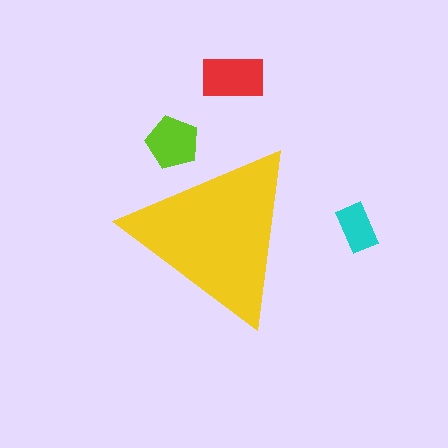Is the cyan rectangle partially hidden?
No, the cyan rectangle is fully visible.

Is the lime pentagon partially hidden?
Yes, the lime pentagon is partially hidden behind the yellow triangle.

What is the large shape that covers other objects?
A yellow triangle.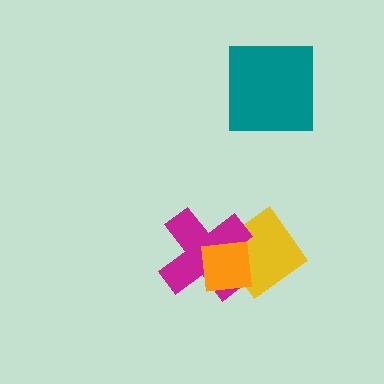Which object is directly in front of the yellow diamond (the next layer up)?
The magenta cross is directly in front of the yellow diamond.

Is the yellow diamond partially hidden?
Yes, it is partially covered by another shape.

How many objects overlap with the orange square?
2 objects overlap with the orange square.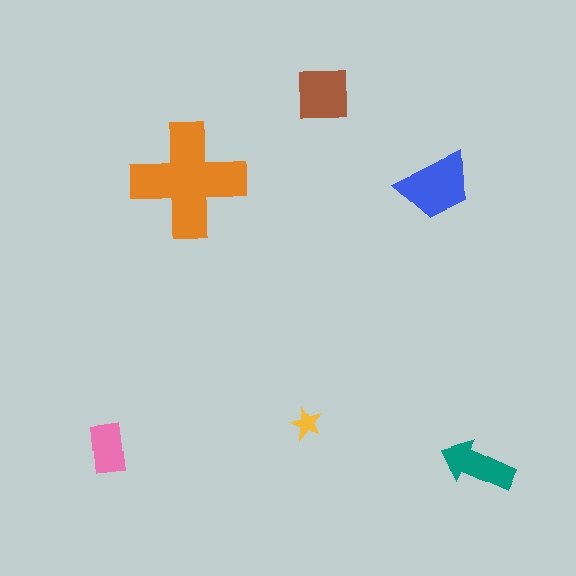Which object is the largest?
The orange cross.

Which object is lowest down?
The teal arrow is bottommost.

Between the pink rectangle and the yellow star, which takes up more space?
The pink rectangle.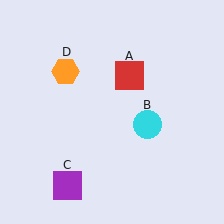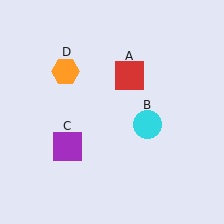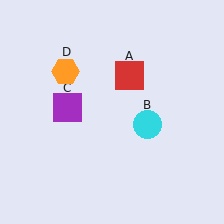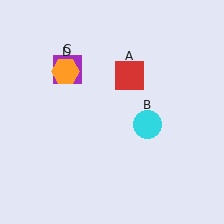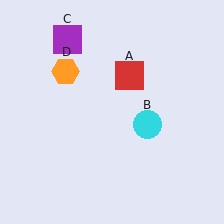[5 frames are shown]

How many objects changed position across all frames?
1 object changed position: purple square (object C).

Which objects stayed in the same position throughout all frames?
Red square (object A) and cyan circle (object B) and orange hexagon (object D) remained stationary.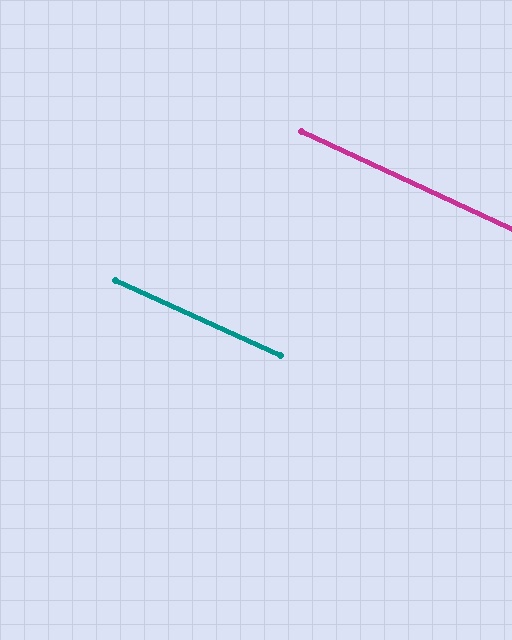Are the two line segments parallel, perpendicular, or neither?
Parallel — their directions differ by only 0.4°.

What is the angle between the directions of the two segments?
Approximately 0 degrees.